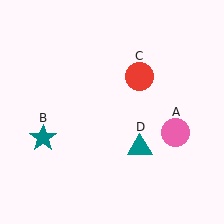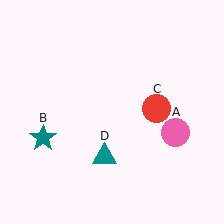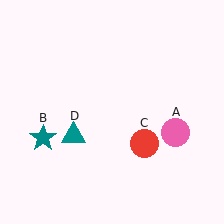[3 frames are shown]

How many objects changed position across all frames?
2 objects changed position: red circle (object C), teal triangle (object D).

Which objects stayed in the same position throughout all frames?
Pink circle (object A) and teal star (object B) remained stationary.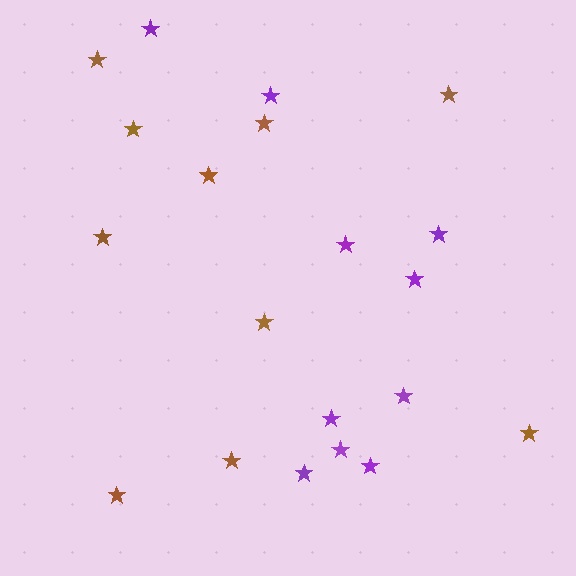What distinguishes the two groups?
There are 2 groups: one group of brown stars (10) and one group of purple stars (10).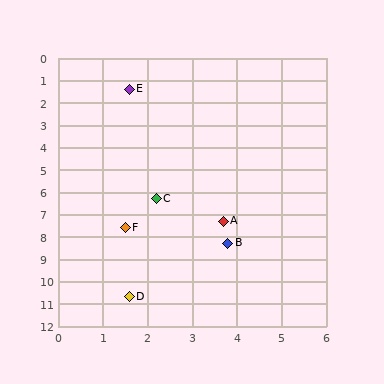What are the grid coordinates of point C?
Point C is at approximately (2.2, 6.3).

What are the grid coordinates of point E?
Point E is at approximately (1.6, 1.4).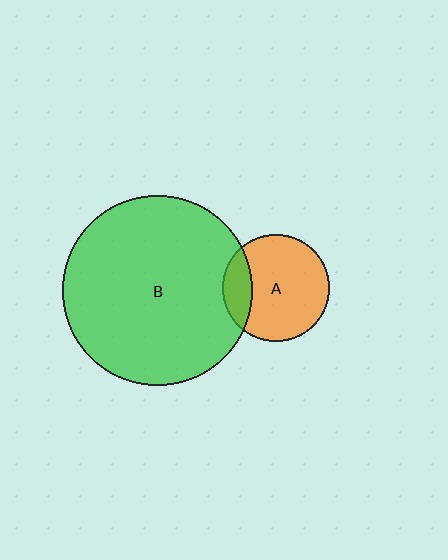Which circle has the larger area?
Circle B (green).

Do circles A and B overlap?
Yes.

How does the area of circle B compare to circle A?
Approximately 3.1 times.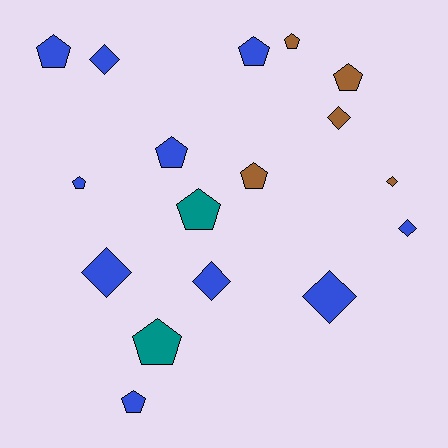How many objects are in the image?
There are 17 objects.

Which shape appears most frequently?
Pentagon, with 10 objects.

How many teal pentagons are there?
There are 2 teal pentagons.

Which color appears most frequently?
Blue, with 10 objects.